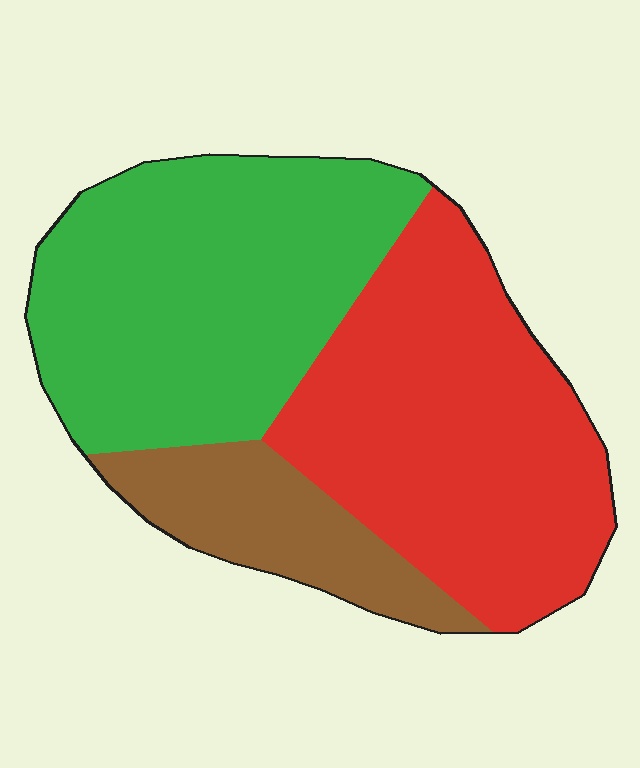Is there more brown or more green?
Green.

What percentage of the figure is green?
Green takes up about two fifths (2/5) of the figure.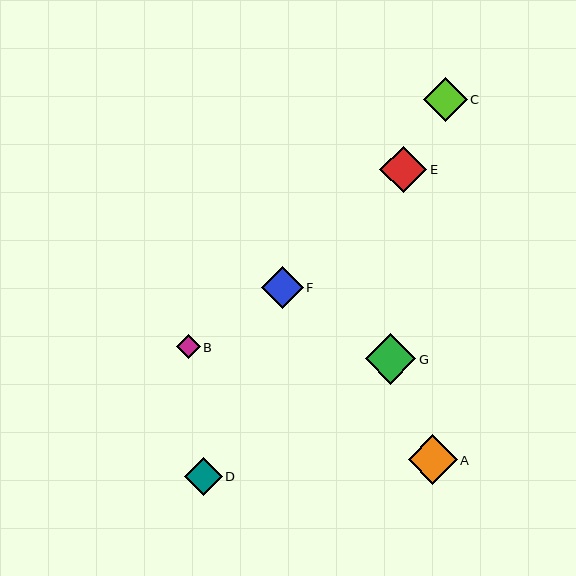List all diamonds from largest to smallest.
From largest to smallest: G, A, E, C, F, D, B.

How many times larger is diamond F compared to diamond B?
Diamond F is approximately 1.7 times the size of diamond B.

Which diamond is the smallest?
Diamond B is the smallest with a size of approximately 24 pixels.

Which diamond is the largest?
Diamond G is the largest with a size of approximately 50 pixels.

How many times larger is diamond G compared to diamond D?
Diamond G is approximately 1.3 times the size of diamond D.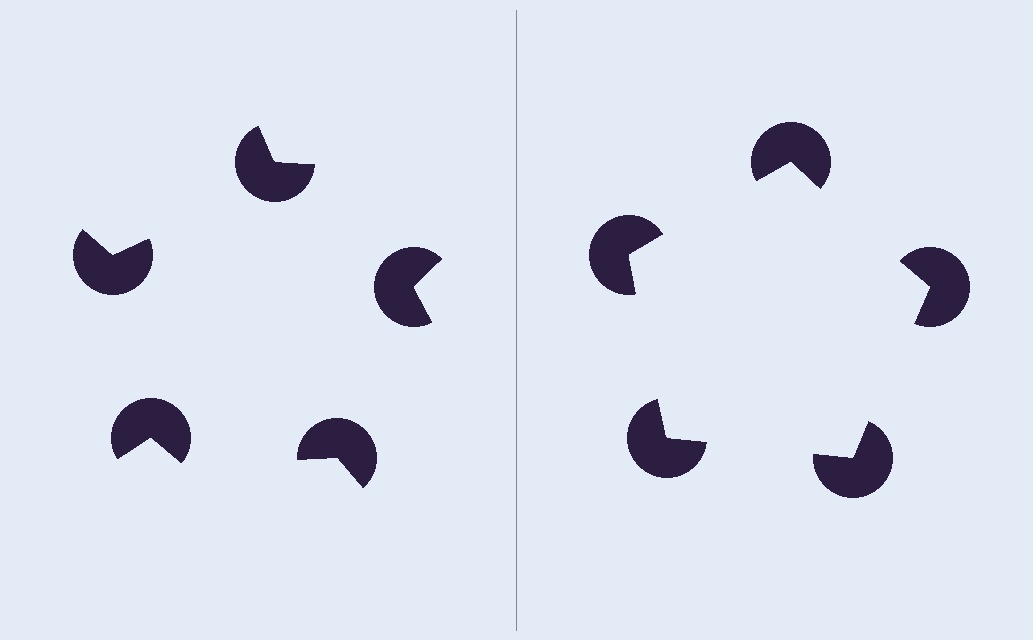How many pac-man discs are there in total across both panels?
10 — 5 on each side.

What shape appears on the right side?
An illusory pentagon.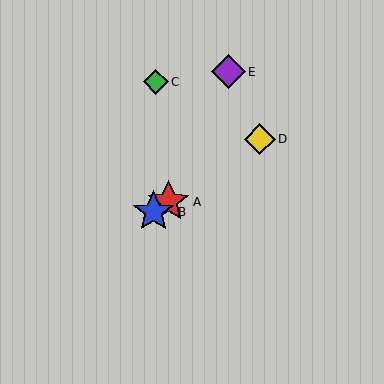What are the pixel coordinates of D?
Object D is at (260, 139).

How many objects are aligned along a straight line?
3 objects (A, B, D) are aligned along a straight line.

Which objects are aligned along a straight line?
Objects A, B, D are aligned along a straight line.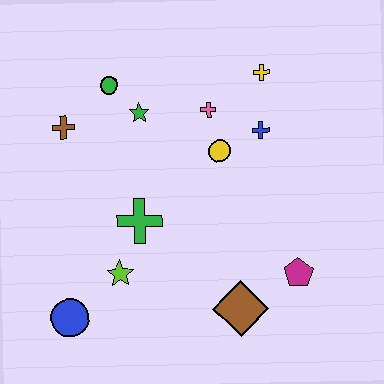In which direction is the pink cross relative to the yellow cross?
The pink cross is to the left of the yellow cross.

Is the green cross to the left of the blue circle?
No